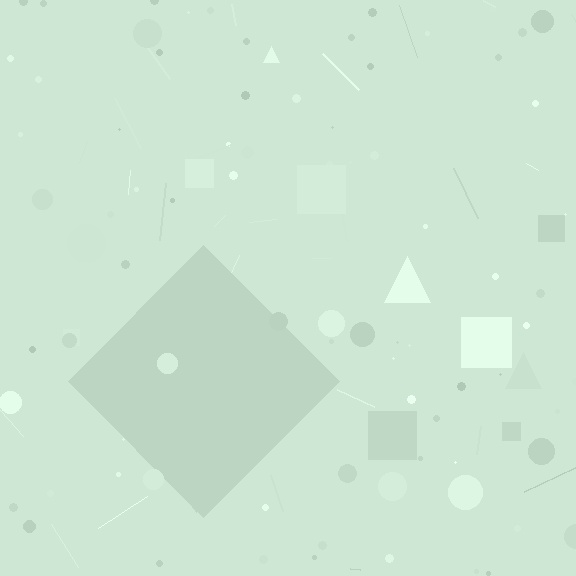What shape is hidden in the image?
A diamond is hidden in the image.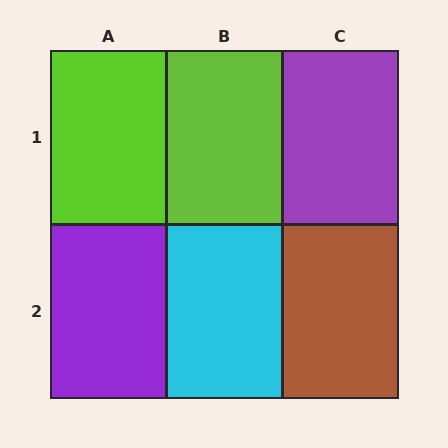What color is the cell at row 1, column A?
Lime.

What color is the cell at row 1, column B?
Lime.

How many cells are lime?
2 cells are lime.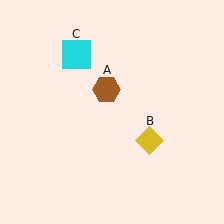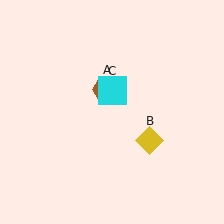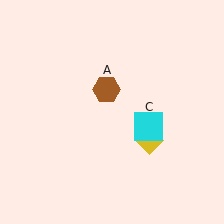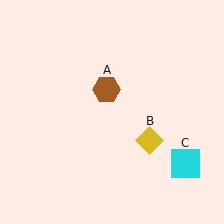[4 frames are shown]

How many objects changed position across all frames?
1 object changed position: cyan square (object C).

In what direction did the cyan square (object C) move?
The cyan square (object C) moved down and to the right.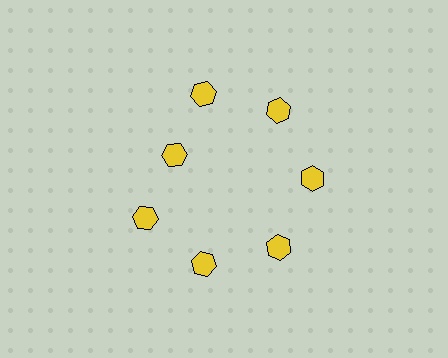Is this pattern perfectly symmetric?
No. The 7 yellow hexagons are arranged in a ring, but one element near the 10 o'clock position is pulled inward toward the center, breaking the 7-fold rotational symmetry.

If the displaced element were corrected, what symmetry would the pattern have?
It would have 7-fold rotational symmetry — the pattern would map onto itself every 51 degrees.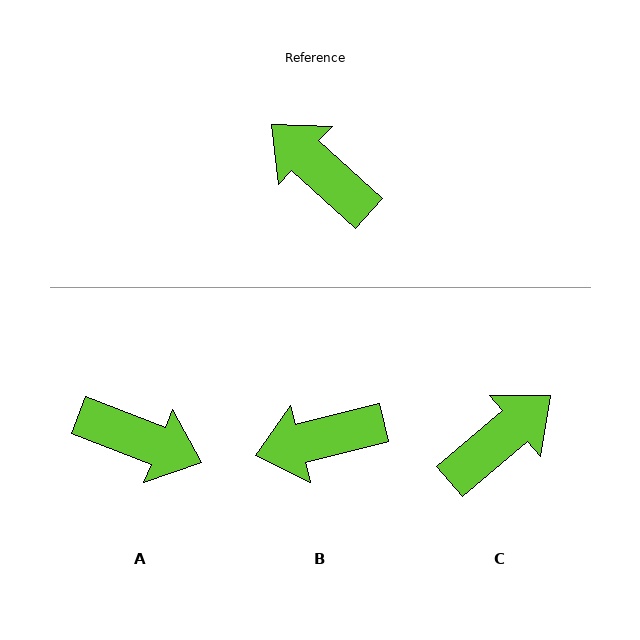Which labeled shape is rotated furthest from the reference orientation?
A, about 159 degrees away.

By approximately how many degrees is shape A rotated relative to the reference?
Approximately 159 degrees clockwise.